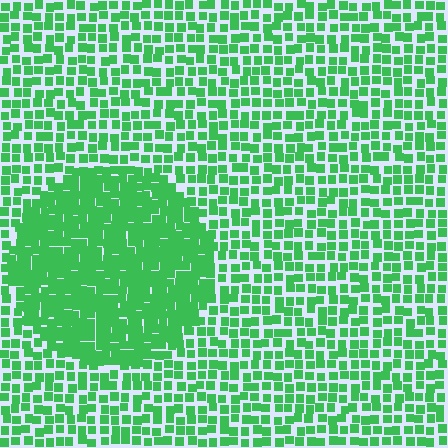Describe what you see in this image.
The image contains small green elements arranged at two different densities. A circle-shaped region is visible where the elements are more densely packed than the surrounding area.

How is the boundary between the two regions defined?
The boundary is defined by a change in element density (approximately 1.9x ratio). All elements are the same color, size, and shape.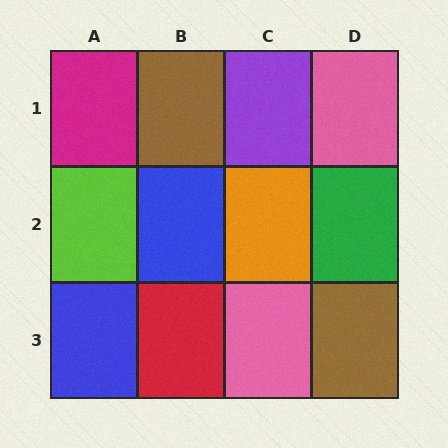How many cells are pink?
2 cells are pink.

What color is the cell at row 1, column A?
Magenta.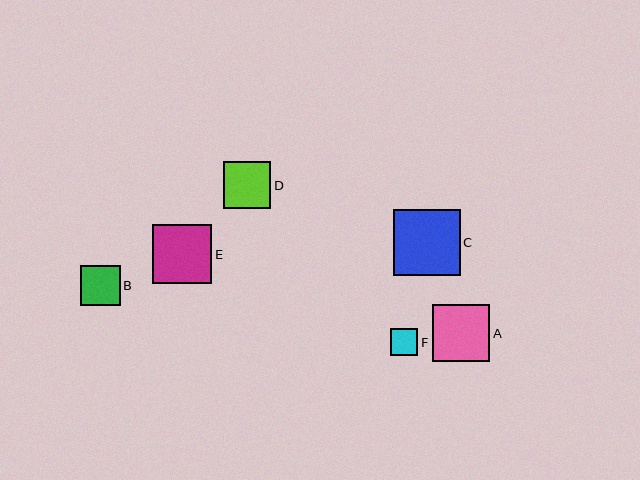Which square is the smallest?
Square F is the smallest with a size of approximately 27 pixels.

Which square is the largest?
Square C is the largest with a size of approximately 66 pixels.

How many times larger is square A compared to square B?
Square A is approximately 1.4 times the size of square B.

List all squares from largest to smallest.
From largest to smallest: C, E, A, D, B, F.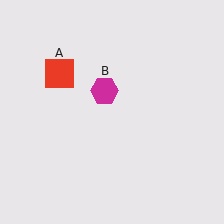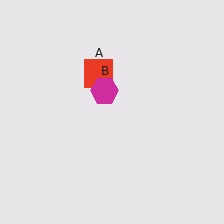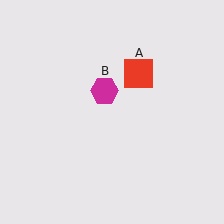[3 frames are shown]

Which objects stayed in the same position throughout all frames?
Magenta hexagon (object B) remained stationary.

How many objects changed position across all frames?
1 object changed position: red square (object A).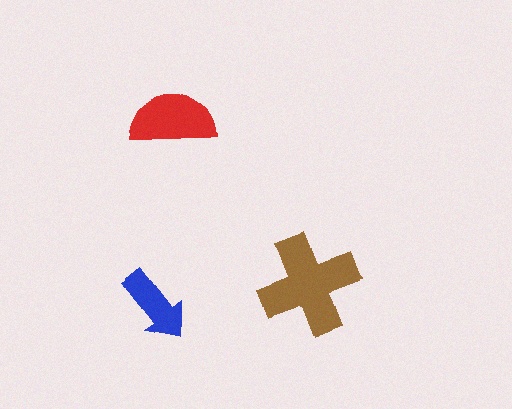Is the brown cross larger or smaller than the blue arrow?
Larger.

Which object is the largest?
The brown cross.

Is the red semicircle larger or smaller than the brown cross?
Smaller.